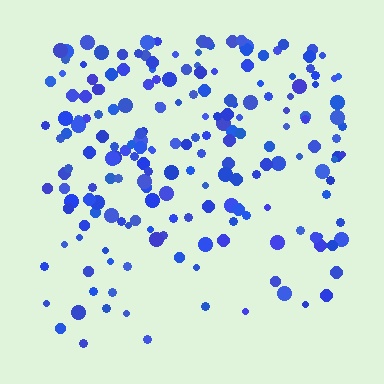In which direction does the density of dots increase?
From bottom to top, with the top side densest.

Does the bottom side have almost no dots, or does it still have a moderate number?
Still a moderate number, just noticeably fewer than the top.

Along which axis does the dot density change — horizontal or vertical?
Vertical.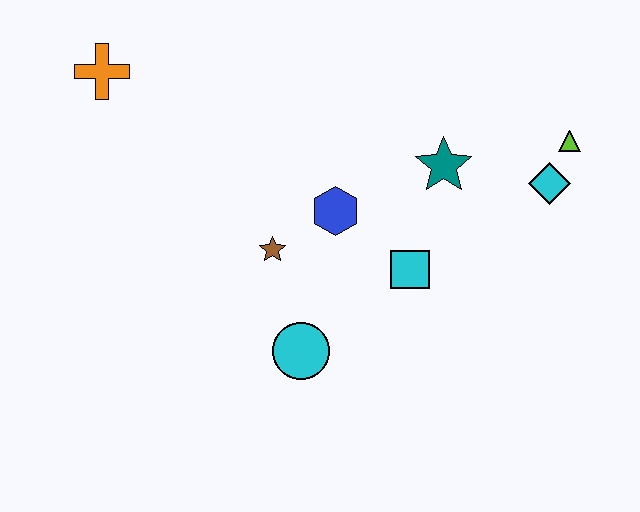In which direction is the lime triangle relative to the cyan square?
The lime triangle is to the right of the cyan square.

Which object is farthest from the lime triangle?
The orange cross is farthest from the lime triangle.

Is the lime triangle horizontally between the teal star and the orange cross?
No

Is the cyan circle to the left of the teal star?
Yes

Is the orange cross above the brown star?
Yes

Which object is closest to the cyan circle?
The brown star is closest to the cyan circle.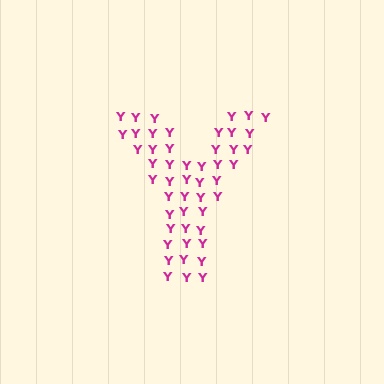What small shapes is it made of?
It is made of small letter Y's.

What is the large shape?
The large shape is the letter Y.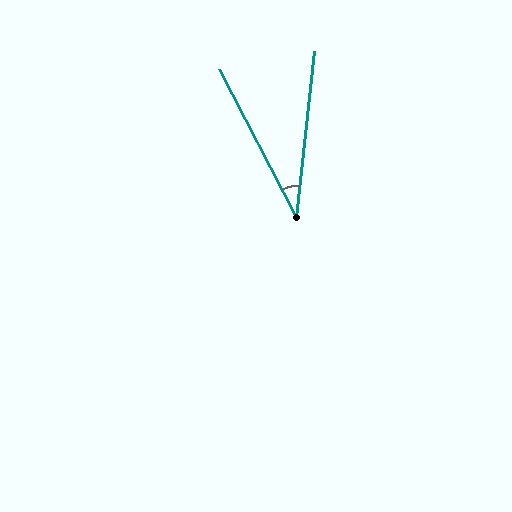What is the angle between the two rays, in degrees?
Approximately 34 degrees.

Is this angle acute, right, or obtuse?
It is acute.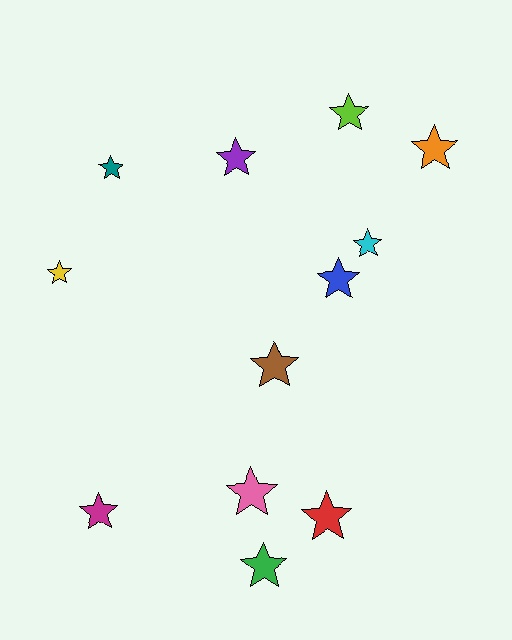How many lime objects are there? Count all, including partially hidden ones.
There is 1 lime object.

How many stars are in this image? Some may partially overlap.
There are 12 stars.